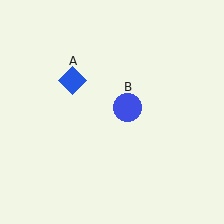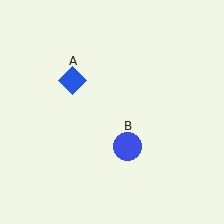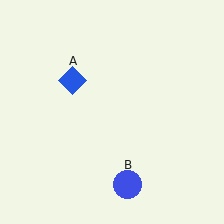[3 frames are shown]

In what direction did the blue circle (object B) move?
The blue circle (object B) moved down.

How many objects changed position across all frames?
1 object changed position: blue circle (object B).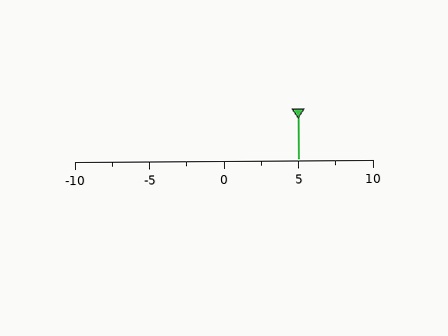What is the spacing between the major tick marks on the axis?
The major ticks are spaced 5 apart.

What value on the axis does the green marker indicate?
The marker indicates approximately 5.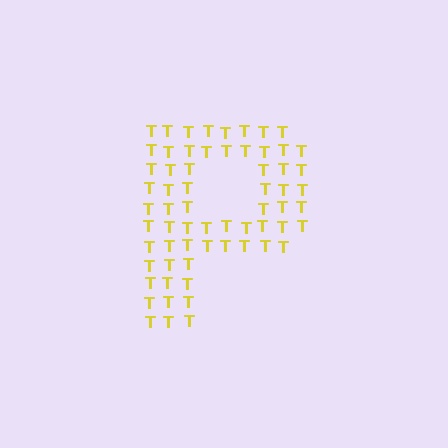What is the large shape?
The large shape is the letter P.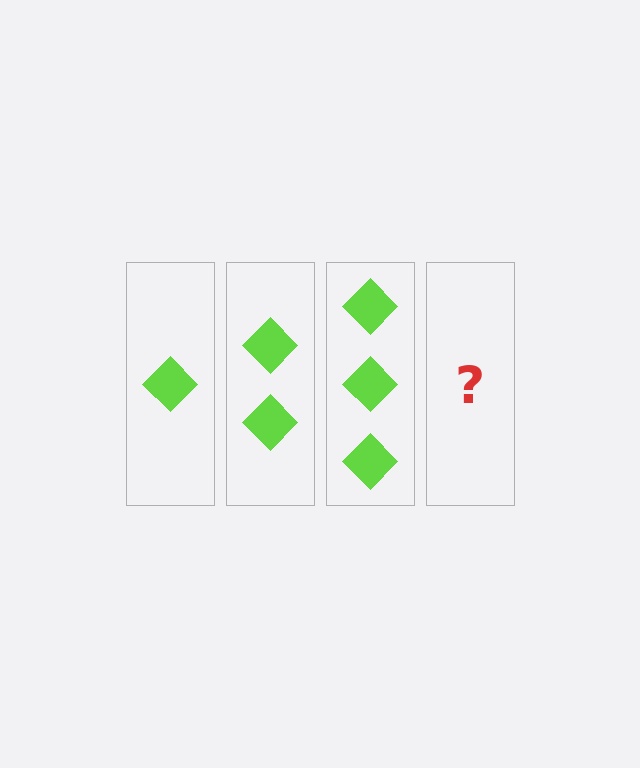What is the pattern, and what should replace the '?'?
The pattern is that each step adds one more diamond. The '?' should be 4 diamonds.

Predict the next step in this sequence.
The next step is 4 diamonds.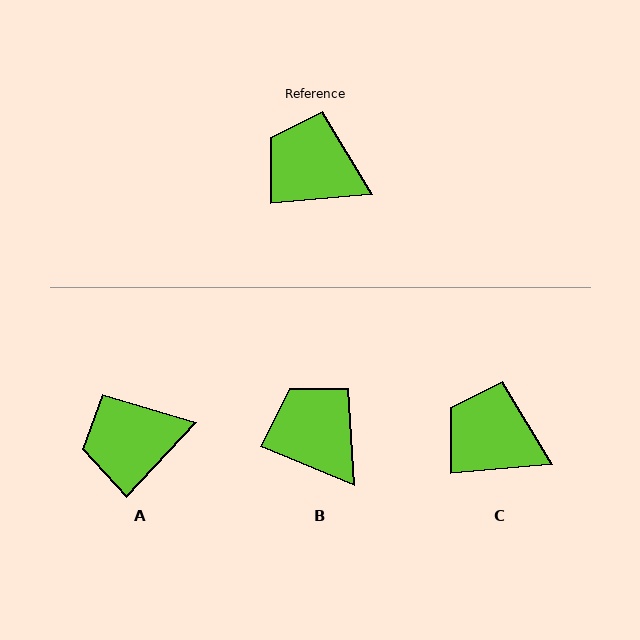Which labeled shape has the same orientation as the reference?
C.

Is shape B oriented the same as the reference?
No, it is off by about 27 degrees.